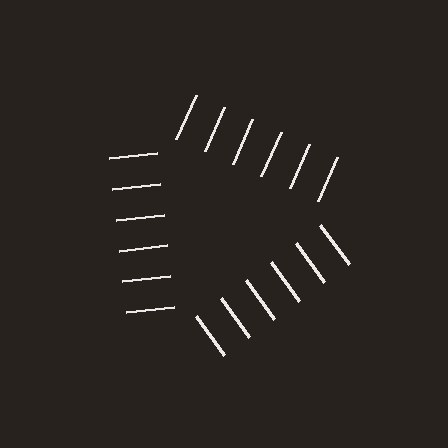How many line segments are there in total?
18 — 6 along each of the 3 edges.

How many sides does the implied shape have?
3 sides — the line-ends trace a triangle.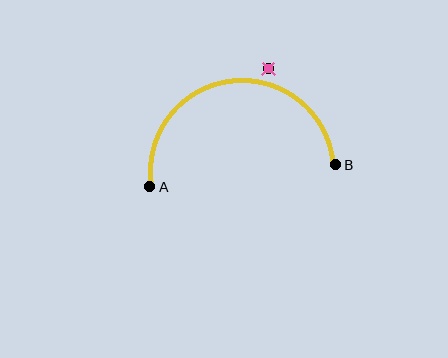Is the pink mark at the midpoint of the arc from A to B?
No — the pink mark does not lie on the arc at all. It sits slightly outside the curve.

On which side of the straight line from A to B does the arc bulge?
The arc bulges above the straight line connecting A and B.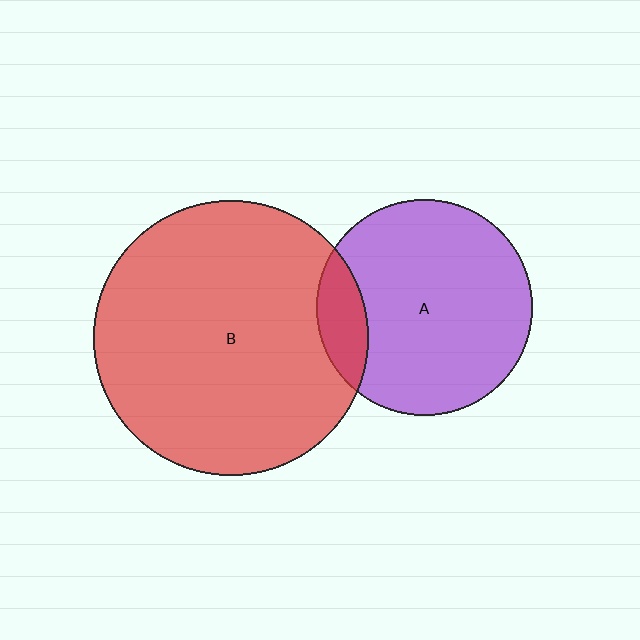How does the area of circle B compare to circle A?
Approximately 1.6 times.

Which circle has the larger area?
Circle B (red).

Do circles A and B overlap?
Yes.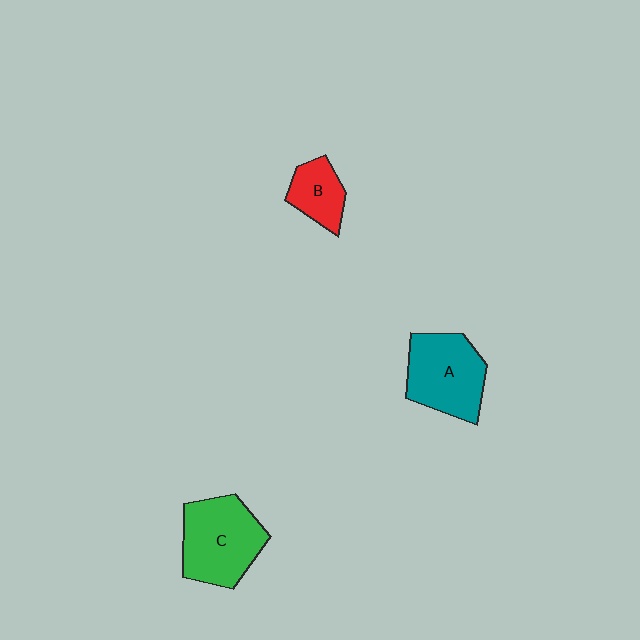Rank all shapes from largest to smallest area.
From largest to smallest: C (green), A (teal), B (red).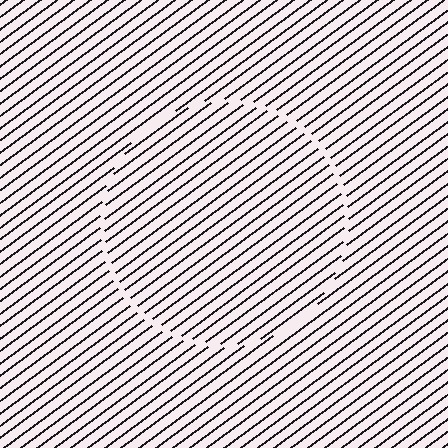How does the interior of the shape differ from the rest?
The interior of the shape contains the same grating, shifted by half a period — the contour is defined by the phase discontinuity where line-ends from the inner and outer gratings abut.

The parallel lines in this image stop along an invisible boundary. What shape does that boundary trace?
An illusory circle. The interior of the shape contains the same grating, shifted by half a period — the contour is defined by the phase discontinuity where line-ends from the inner and outer gratings abut.